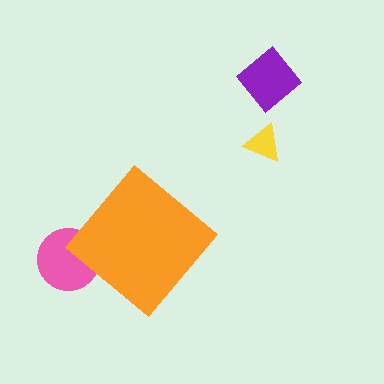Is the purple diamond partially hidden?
No, the purple diamond is fully visible.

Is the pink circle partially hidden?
Yes, the pink circle is partially hidden behind the orange diamond.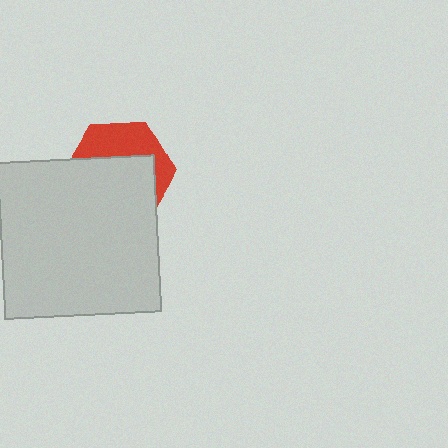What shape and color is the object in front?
The object in front is a light gray square.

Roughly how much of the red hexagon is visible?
A small part of it is visible (roughly 39%).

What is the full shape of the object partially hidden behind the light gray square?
The partially hidden object is a red hexagon.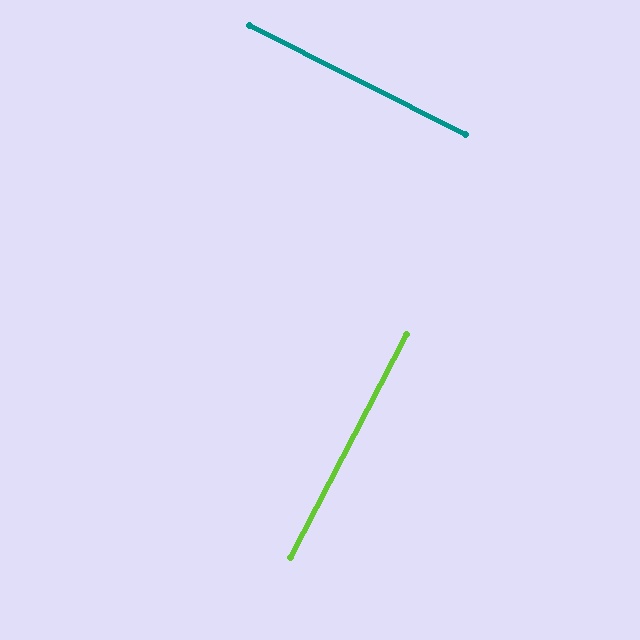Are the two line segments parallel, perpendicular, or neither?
Perpendicular — they meet at approximately 89°.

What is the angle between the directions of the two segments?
Approximately 89 degrees.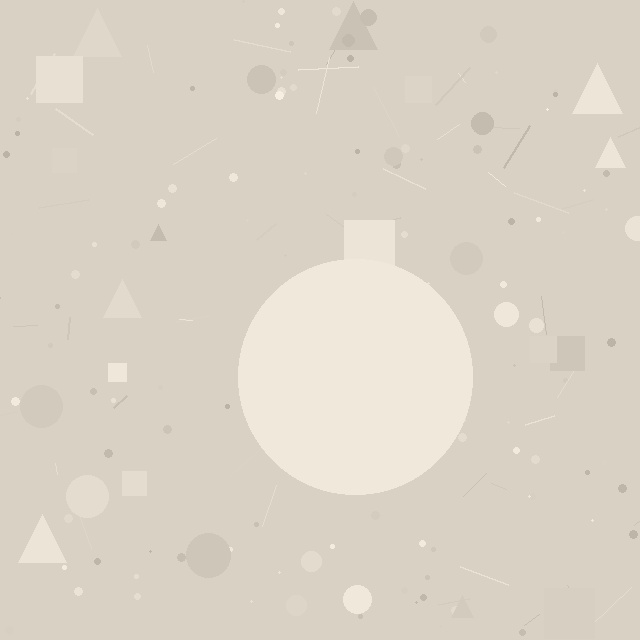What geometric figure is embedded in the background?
A circle is embedded in the background.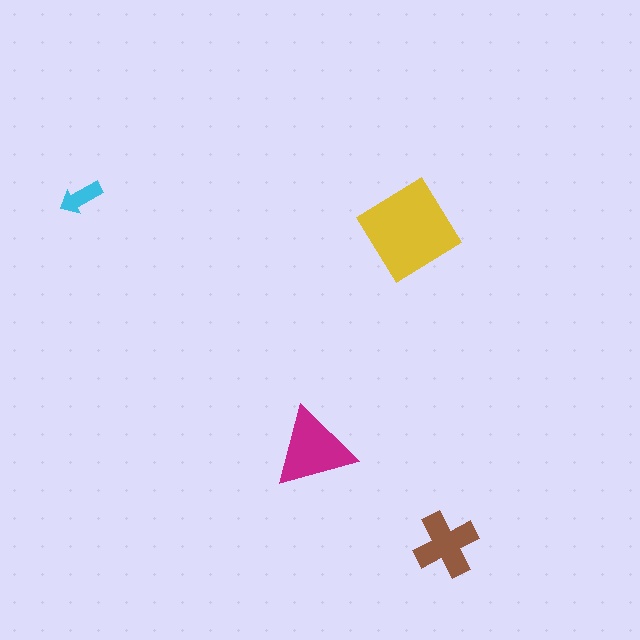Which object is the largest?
The yellow diamond.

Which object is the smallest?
The cyan arrow.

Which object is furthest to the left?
The cyan arrow is leftmost.